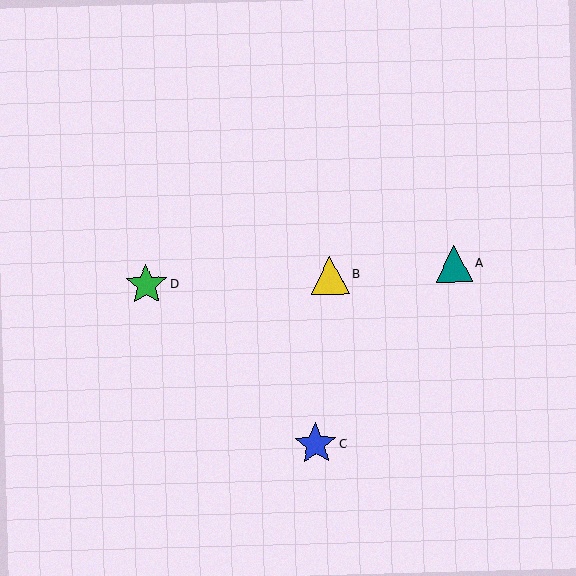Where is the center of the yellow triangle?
The center of the yellow triangle is at (330, 275).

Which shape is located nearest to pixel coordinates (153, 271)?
The green star (labeled D) at (146, 285) is nearest to that location.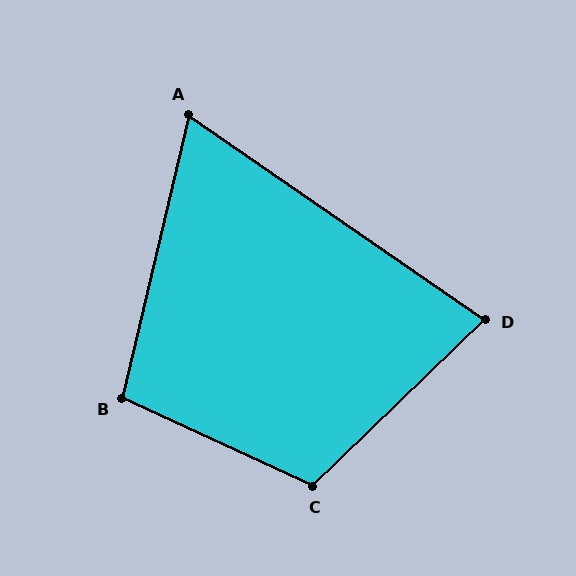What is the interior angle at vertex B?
Approximately 101 degrees (obtuse).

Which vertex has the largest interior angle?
C, at approximately 111 degrees.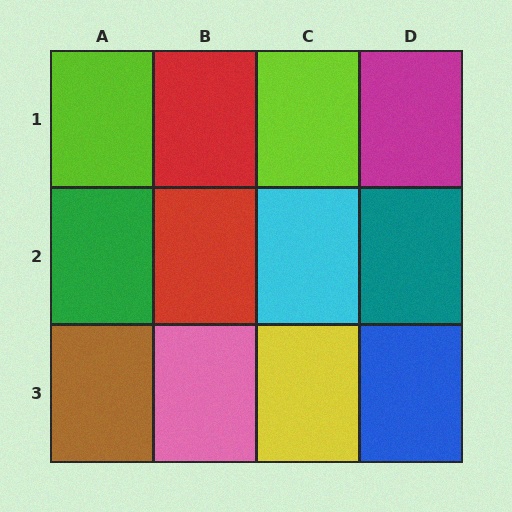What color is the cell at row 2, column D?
Teal.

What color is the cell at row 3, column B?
Pink.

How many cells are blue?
1 cell is blue.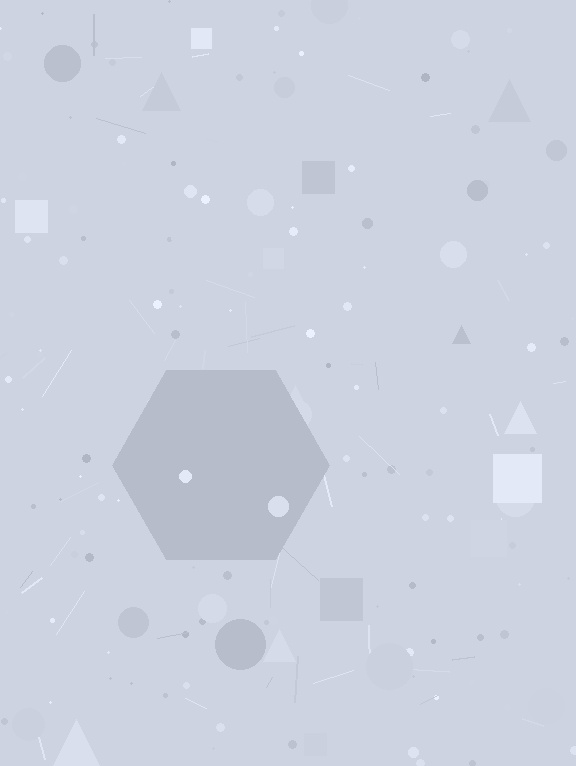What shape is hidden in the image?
A hexagon is hidden in the image.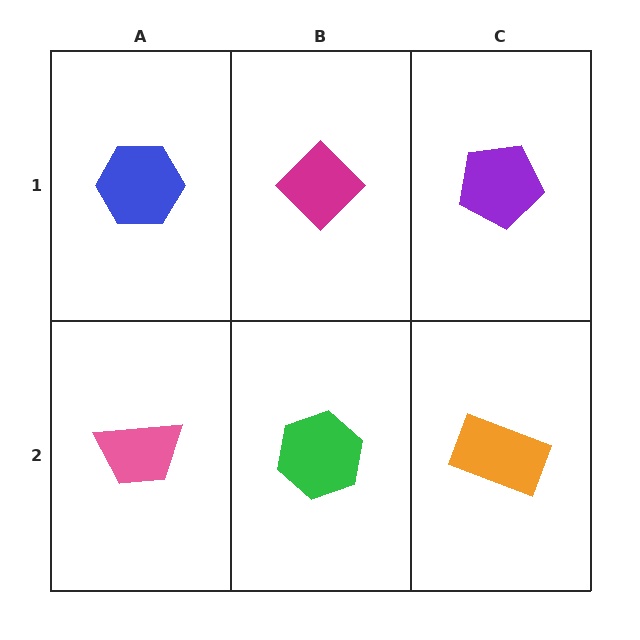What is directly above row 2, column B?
A magenta diamond.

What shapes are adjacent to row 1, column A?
A pink trapezoid (row 2, column A), a magenta diamond (row 1, column B).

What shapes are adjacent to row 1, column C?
An orange rectangle (row 2, column C), a magenta diamond (row 1, column B).